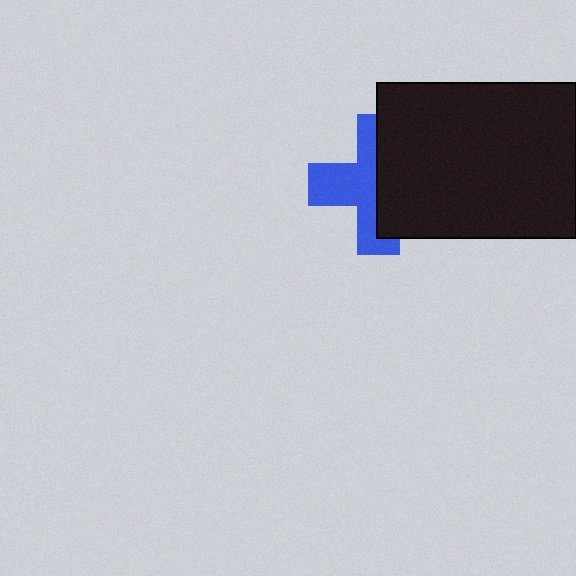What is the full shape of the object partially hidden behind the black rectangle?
The partially hidden object is a blue cross.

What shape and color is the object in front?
The object in front is a black rectangle.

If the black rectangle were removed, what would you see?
You would see the complete blue cross.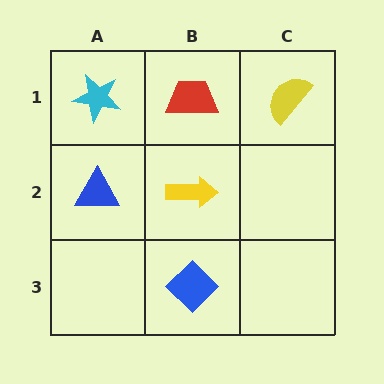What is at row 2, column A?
A blue triangle.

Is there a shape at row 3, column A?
No, that cell is empty.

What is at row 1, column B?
A red trapezoid.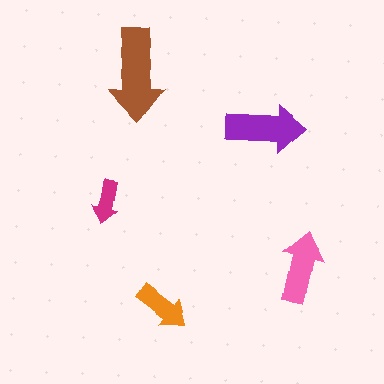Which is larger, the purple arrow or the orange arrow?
The purple one.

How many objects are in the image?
There are 5 objects in the image.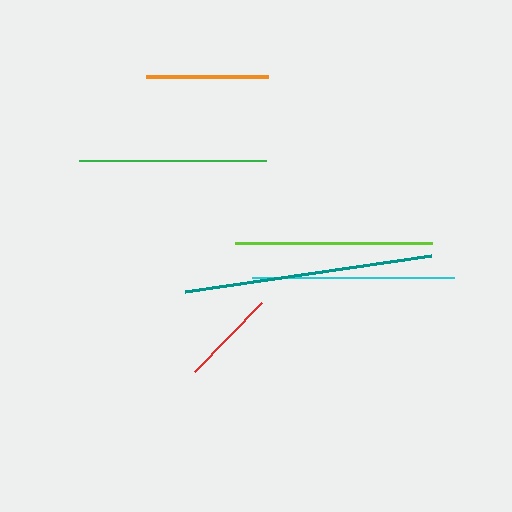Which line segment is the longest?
The teal line is the longest at approximately 249 pixels.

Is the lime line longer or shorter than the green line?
The lime line is longer than the green line.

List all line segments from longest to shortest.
From longest to shortest: teal, cyan, lime, green, orange, red.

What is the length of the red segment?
The red segment is approximately 96 pixels long.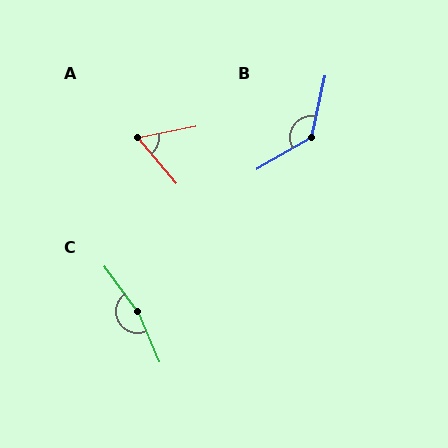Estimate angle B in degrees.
Approximately 132 degrees.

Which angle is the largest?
C, at approximately 167 degrees.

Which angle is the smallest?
A, at approximately 61 degrees.